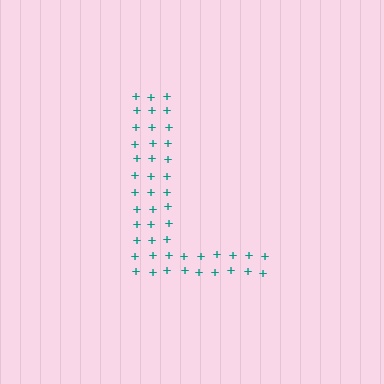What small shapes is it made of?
It is made of small plus signs.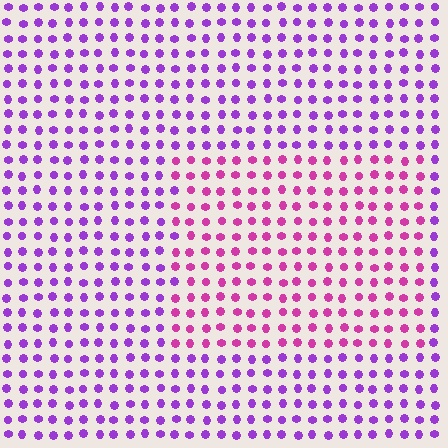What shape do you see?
I see a rectangle.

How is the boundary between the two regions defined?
The boundary is defined purely by a slight shift in hue (about 39 degrees). Spacing, size, and orientation are identical on both sides.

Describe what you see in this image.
The image is filled with small purple elements in a uniform arrangement. A rectangle-shaped region is visible where the elements are tinted to a slightly different hue, forming a subtle color boundary.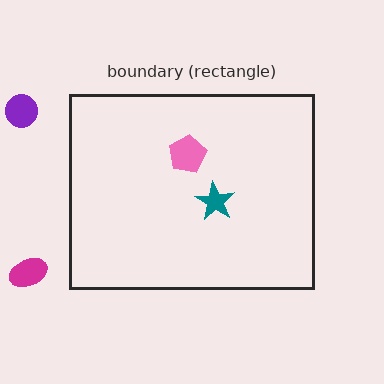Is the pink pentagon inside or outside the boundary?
Inside.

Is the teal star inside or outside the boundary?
Inside.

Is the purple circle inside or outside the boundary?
Outside.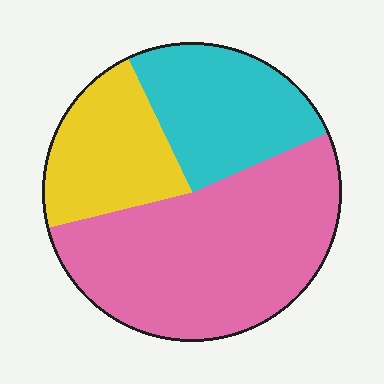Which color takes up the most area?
Pink, at roughly 55%.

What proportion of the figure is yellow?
Yellow covers around 20% of the figure.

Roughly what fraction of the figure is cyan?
Cyan takes up between a sixth and a third of the figure.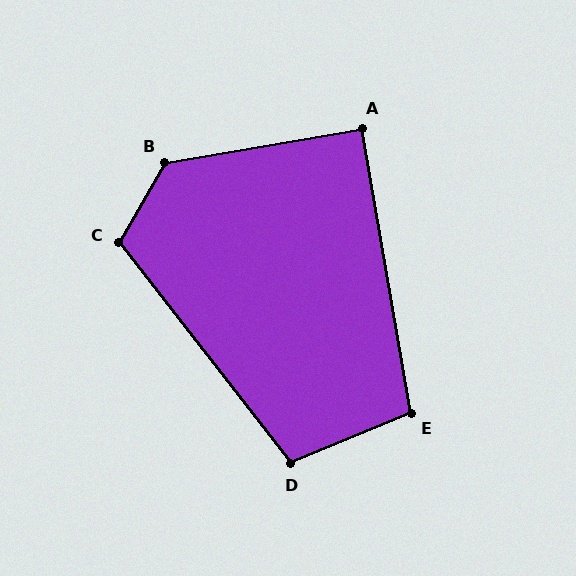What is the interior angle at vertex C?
Approximately 112 degrees (obtuse).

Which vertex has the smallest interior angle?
A, at approximately 90 degrees.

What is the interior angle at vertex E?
Approximately 103 degrees (obtuse).